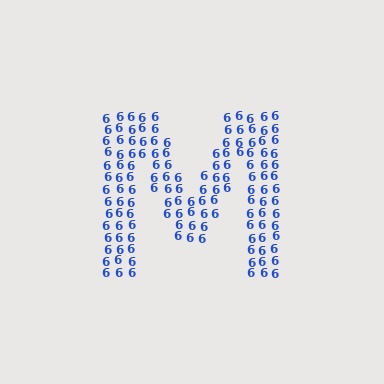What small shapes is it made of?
It is made of small digit 6's.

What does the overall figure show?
The overall figure shows the letter M.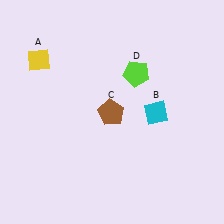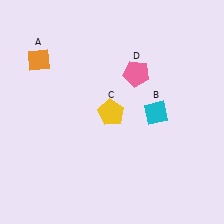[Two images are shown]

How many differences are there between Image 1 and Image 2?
There are 3 differences between the two images.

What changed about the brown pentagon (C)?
In Image 1, C is brown. In Image 2, it changed to yellow.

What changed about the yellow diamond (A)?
In Image 1, A is yellow. In Image 2, it changed to orange.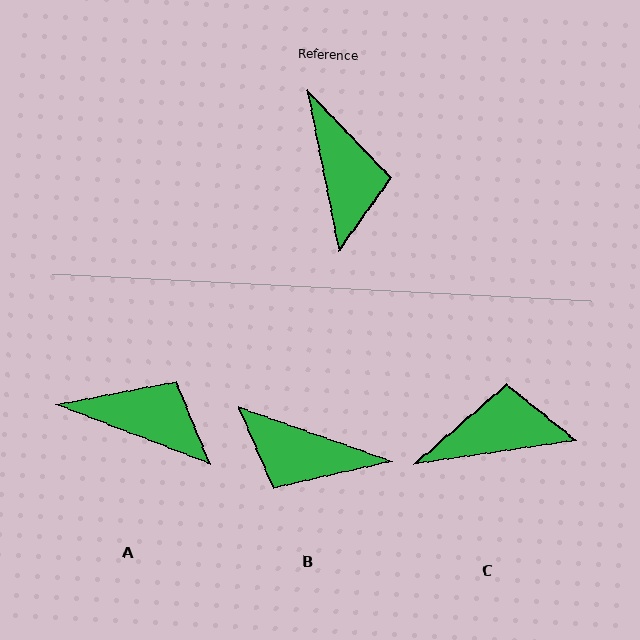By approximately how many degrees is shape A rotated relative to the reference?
Approximately 57 degrees counter-clockwise.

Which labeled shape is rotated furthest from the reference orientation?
B, about 121 degrees away.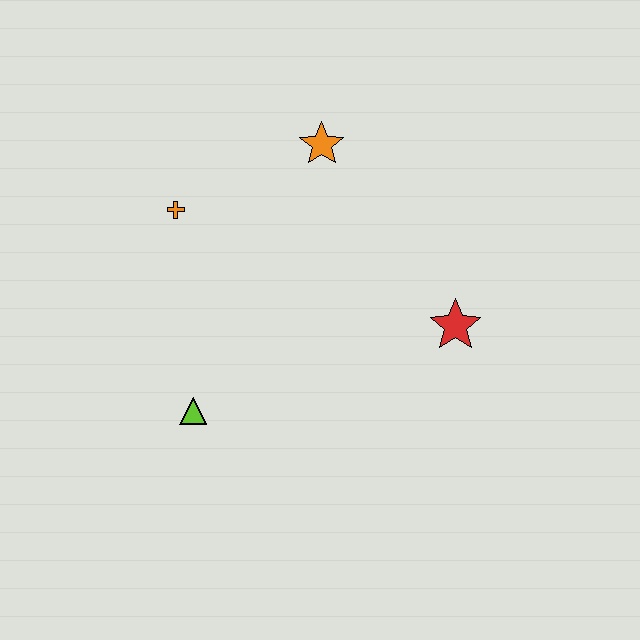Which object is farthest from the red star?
The orange cross is farthest from the red star.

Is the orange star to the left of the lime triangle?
No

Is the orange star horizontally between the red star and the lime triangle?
Yes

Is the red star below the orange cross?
Yes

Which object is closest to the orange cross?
The orange star is closest to the orange cross.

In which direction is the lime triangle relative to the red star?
The lime triangle is to the left of the red star.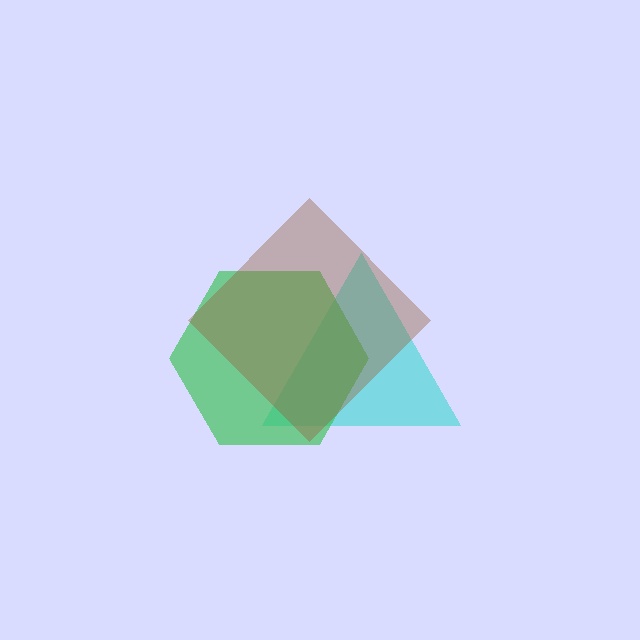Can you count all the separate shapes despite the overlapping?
Yes, there are 3 separate shapes.